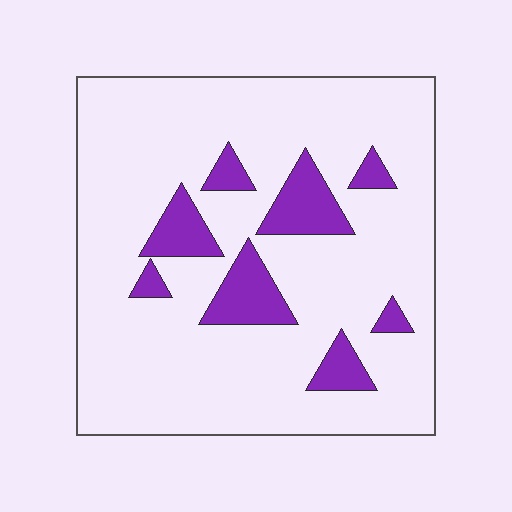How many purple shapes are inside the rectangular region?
8.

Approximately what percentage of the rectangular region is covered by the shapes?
Approximately 15%.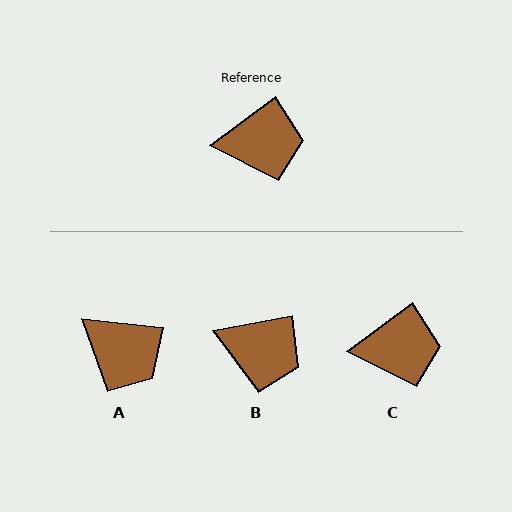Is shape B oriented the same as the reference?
No, it is off by about 26 degrees.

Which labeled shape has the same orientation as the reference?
C.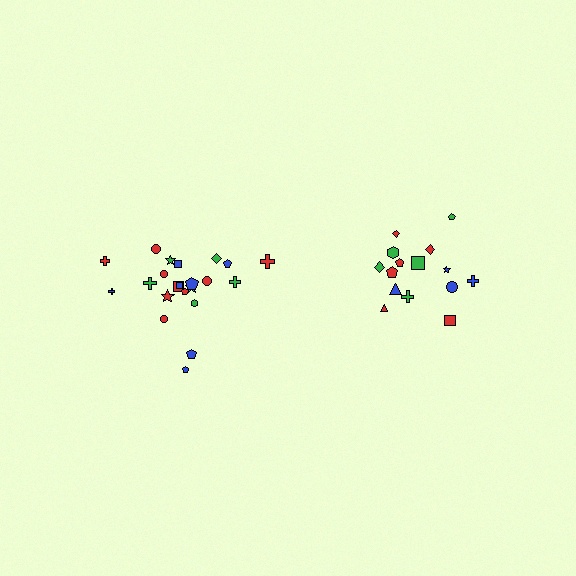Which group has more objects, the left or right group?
The left group.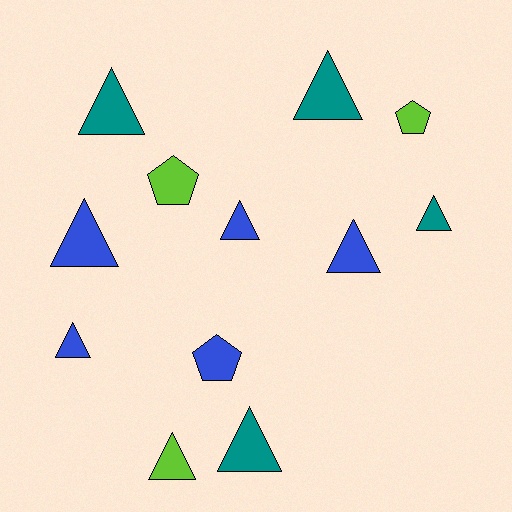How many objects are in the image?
There are 12 objects.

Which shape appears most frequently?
Triangle, with 9 objects.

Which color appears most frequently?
Blue, with 5 objects.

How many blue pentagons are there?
There is 1 blue pentagon.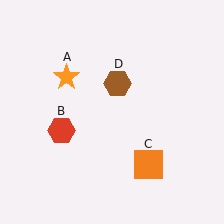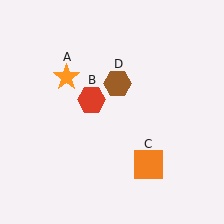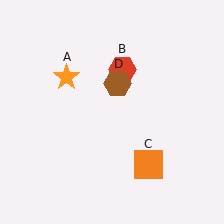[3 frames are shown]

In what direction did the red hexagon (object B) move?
The red hexagon (object B) moved up and to the right.